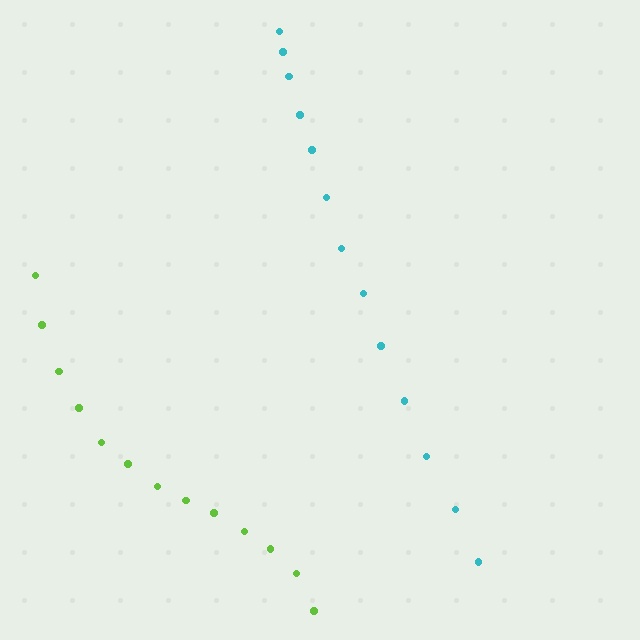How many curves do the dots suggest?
There are 2 distinct paths.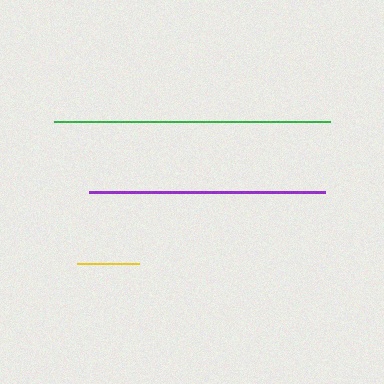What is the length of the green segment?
The green segment is approximately 276 pixels long.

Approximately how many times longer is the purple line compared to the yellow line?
The purple line is approximately 3.8 times the length of the yellow line.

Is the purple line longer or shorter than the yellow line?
The purple line is longer than the yellow line.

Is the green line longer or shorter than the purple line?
The green line is longer than the purple line.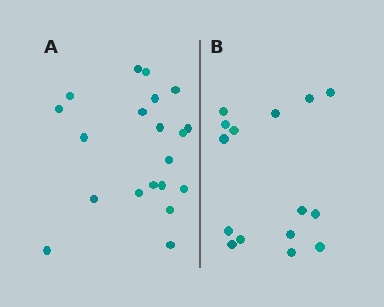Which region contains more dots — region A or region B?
Region A (the left region) has more dots.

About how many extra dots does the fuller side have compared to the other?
Region A has about 5 more dots than region B.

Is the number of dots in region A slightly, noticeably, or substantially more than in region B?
Region A has noticeably more, but not dramatically so. The ratio is roughly 1.3 to 1.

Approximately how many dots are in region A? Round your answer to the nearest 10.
About 20 dots.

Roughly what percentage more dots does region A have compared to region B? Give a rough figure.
About 35% more.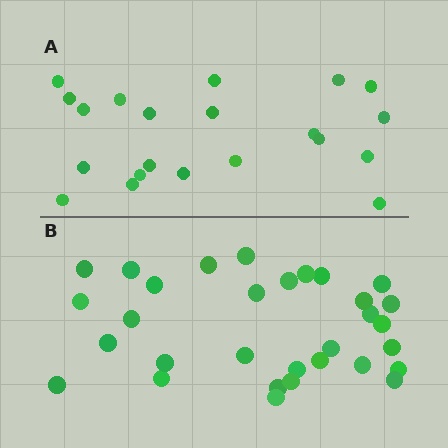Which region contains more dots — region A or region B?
Region B (the bottom region) has more dots.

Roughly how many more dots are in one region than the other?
Region B has roughly 10 or so more dots than region A.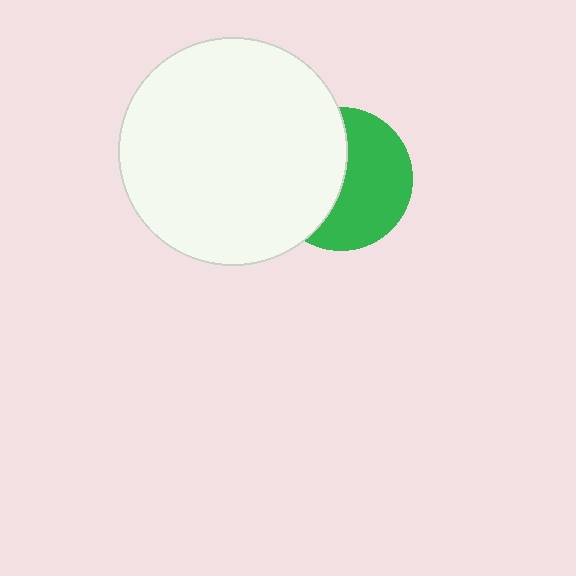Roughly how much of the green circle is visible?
About half of it is visible (roughly 54%).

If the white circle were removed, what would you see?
You would see the complete green circle.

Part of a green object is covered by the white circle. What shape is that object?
It is a circle.